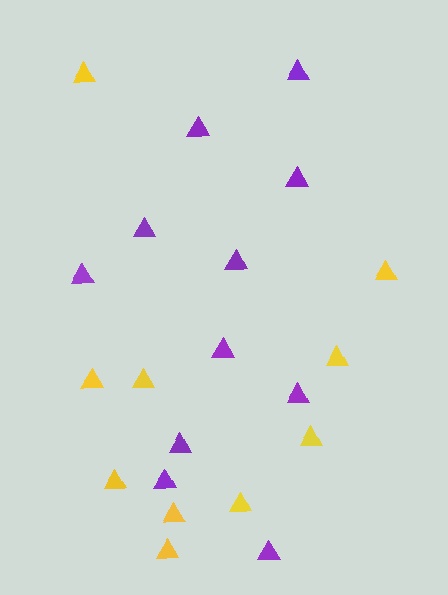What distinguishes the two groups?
There are 2 groups: one group of purple triangles (11) and one group of yellow triangles (10).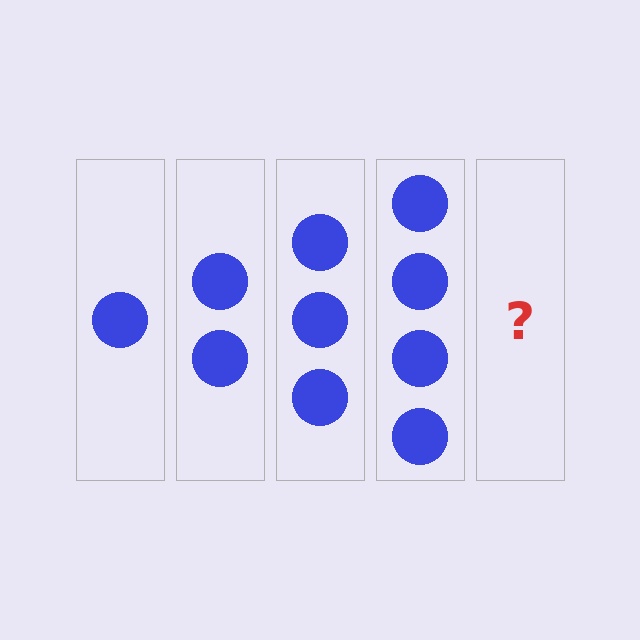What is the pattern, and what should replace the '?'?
The pattern is that each step adds one more circle. The '?' should be 5 circles.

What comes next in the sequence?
The next element should be 5 circles.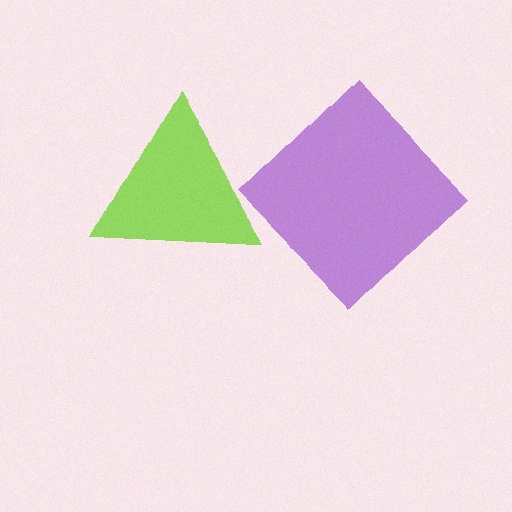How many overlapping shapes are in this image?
There are 2 overlapping shapes in the image.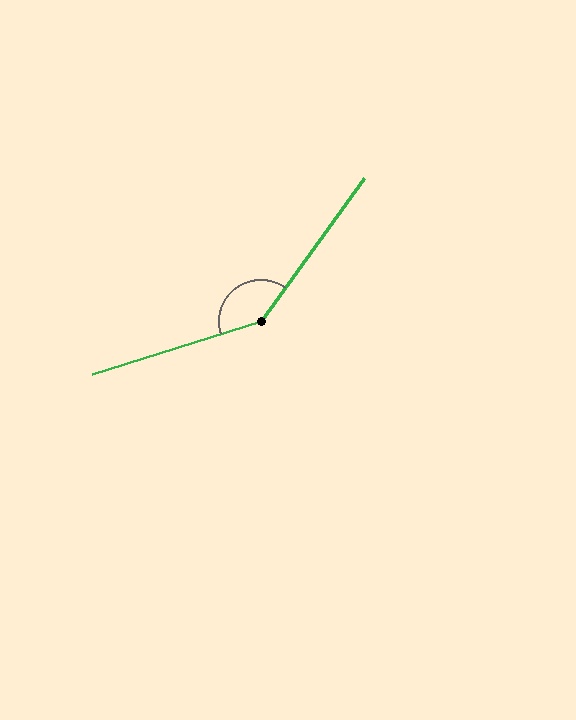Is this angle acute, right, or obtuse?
It is obtuse.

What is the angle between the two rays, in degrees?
Approximately 143 degrees.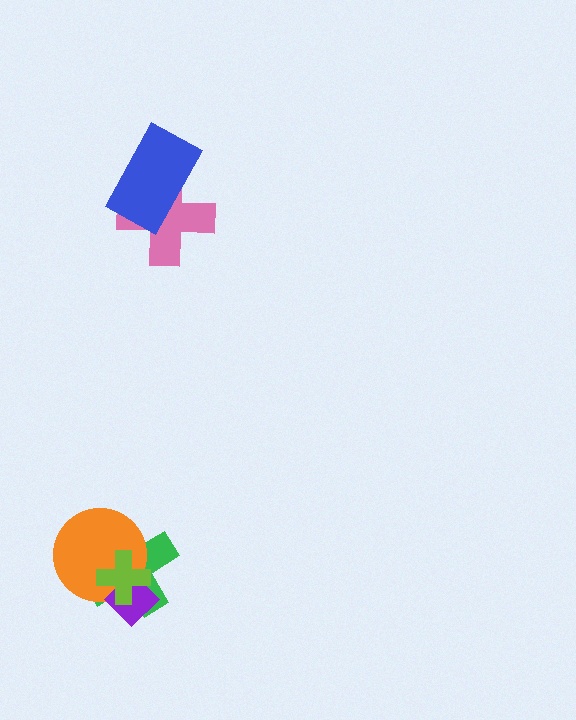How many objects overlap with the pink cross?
1 object overlaps with the pink cross.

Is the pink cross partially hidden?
Yes, it is partially covered by another shape.